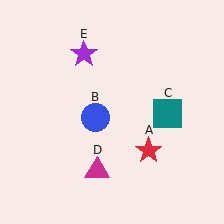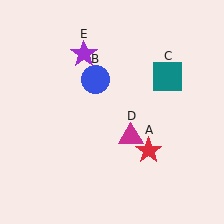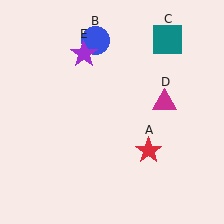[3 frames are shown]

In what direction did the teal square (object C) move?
The teal square (object C) moved up.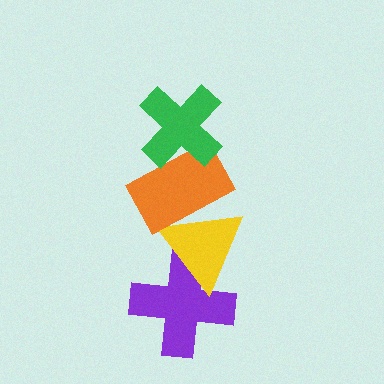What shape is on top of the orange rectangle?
The green cross is on top of the orange rectangle.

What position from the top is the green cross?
The green cross is 1st from the top.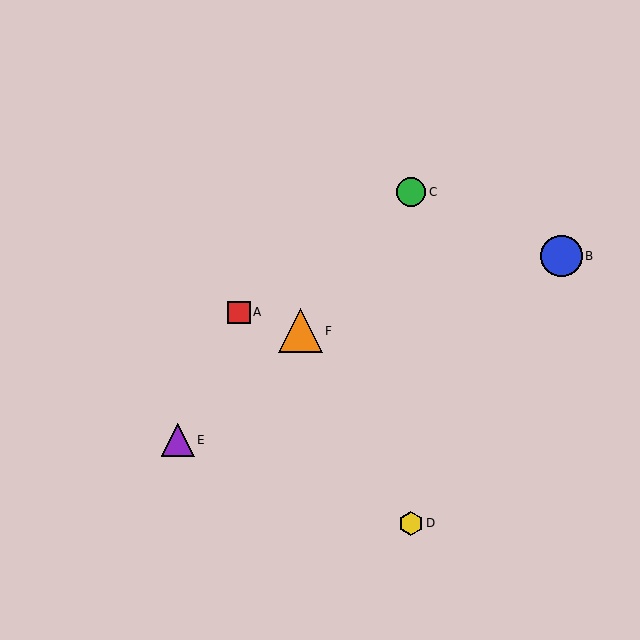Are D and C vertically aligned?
Yes, both are at x≈411.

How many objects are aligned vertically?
2 objects (C, D) are aligned vertically.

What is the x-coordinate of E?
Object E is at x≈178.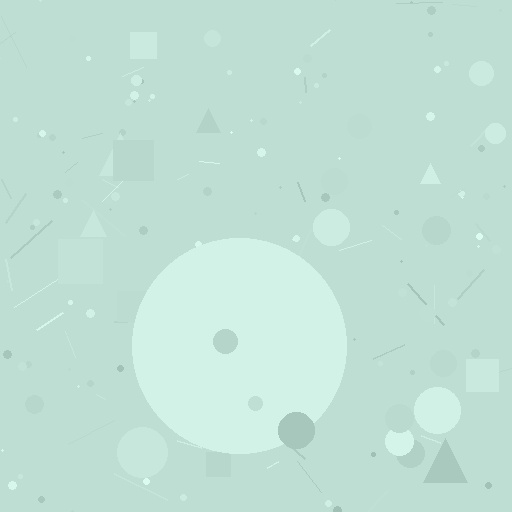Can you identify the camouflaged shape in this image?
The camouflaged shape is a circle.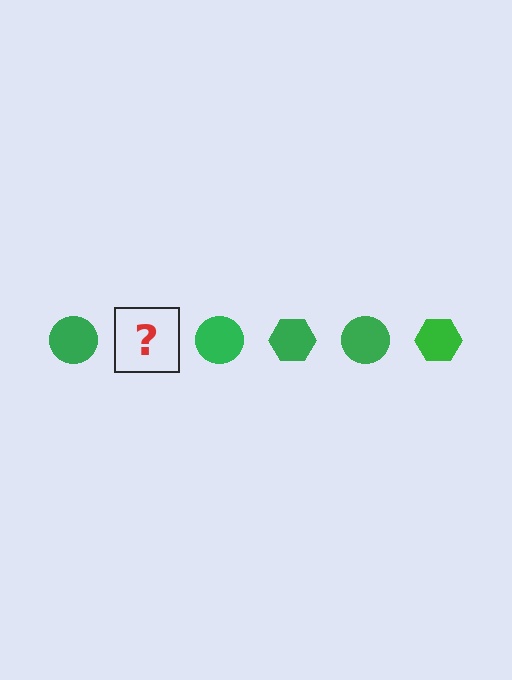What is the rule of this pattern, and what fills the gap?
The rule is that the pattern cycles through circle, hexagon shapes in green. The gap should be filled with a green hexagon.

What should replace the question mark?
The question mark should be replaced with a green hexagon.